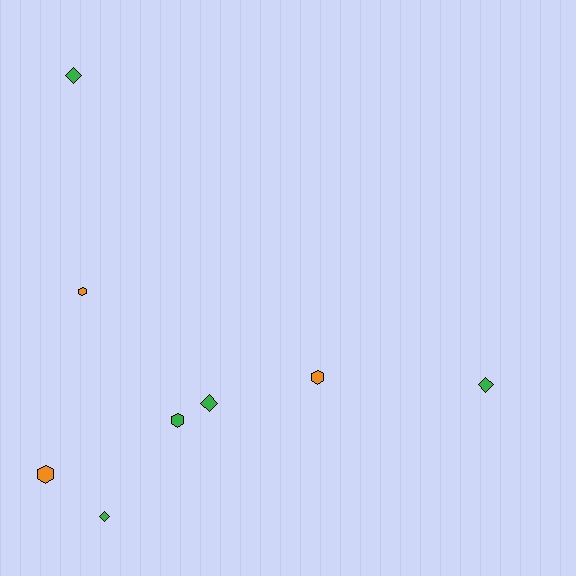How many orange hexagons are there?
There are 3 orange hexagons.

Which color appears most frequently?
Green, with 5 objects.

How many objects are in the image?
There are 8 objects.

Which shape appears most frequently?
Hexagon, with 4 objects.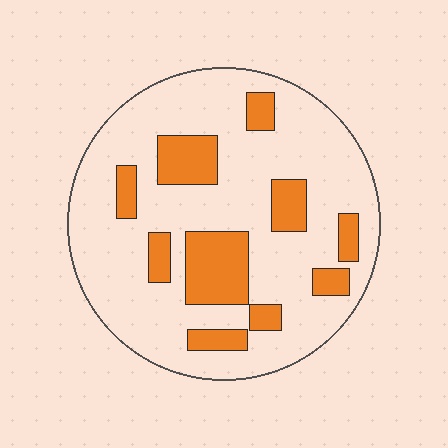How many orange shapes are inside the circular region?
10.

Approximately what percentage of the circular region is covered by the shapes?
Approximately 25%.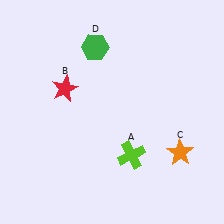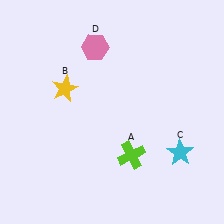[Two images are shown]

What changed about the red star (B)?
In Image 1, B is red. In Image 2, it changed to yellow.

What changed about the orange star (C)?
In Image 1, C is orange. In Image 2, it changed to cyan.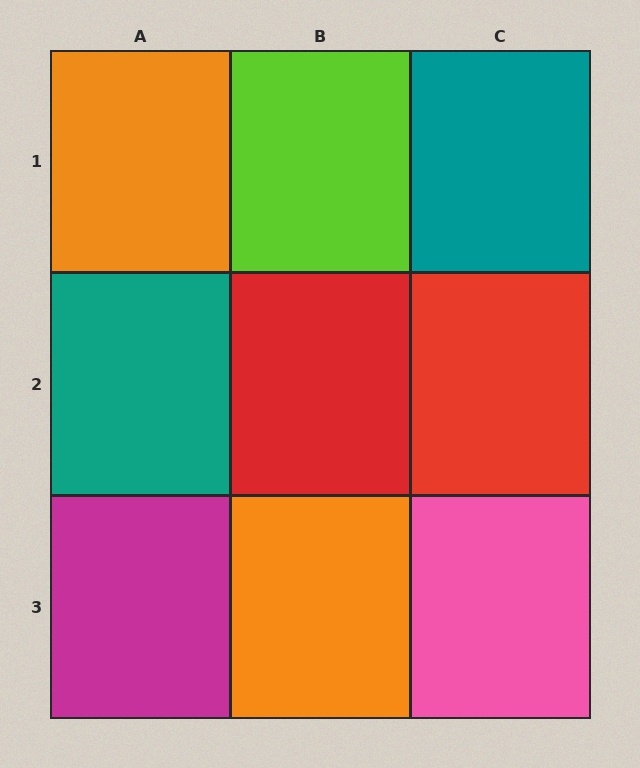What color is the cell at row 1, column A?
Orange.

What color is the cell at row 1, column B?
Lime.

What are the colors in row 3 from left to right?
Magenta, orange, pink.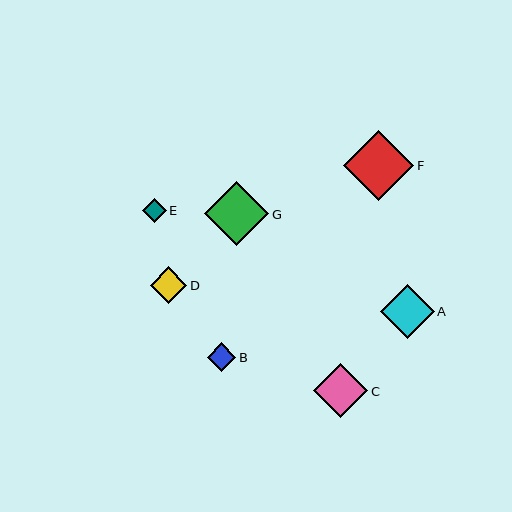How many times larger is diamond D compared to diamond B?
Diamond D is approximately 1.3 times the size of diamond B.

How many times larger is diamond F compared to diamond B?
Diamond F is approximately 2.5 times the size of diamond B.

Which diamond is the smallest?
Diamond E is the smallest with a size of approximately 23 pixels.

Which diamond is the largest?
Diamond F is the largest with a size of approximately 70 pixels.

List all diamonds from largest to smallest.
From largest to smallest: F, G, C, A, D, B, E.